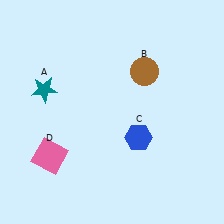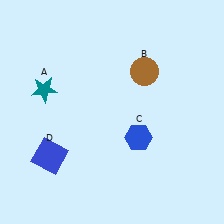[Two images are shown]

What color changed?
The square (D) changed from pink in Image 1 to blue in Image 2.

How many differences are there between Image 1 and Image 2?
There is 1 difference between the two images.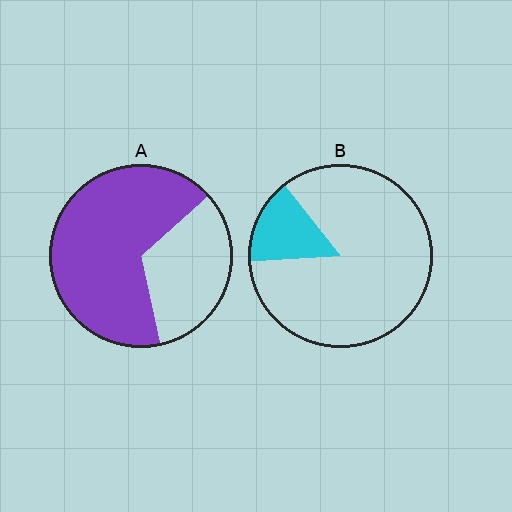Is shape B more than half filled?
No.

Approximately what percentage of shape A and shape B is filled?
A is approximately 65% and B is approximately 15%.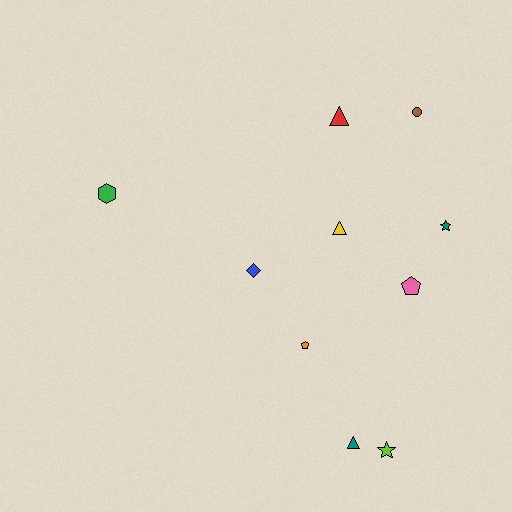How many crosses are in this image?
There are no crosses.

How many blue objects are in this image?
There is 1 blue object.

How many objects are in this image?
There are 10 objects.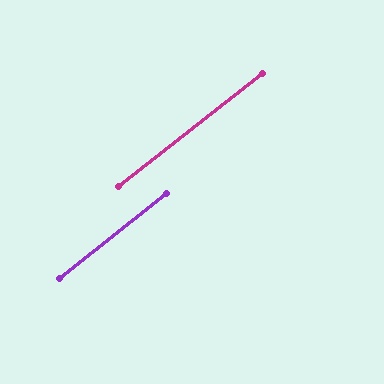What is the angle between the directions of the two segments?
Approximately 1 degree.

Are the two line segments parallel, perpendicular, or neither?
Parallel — their directions differ by only 0.6°.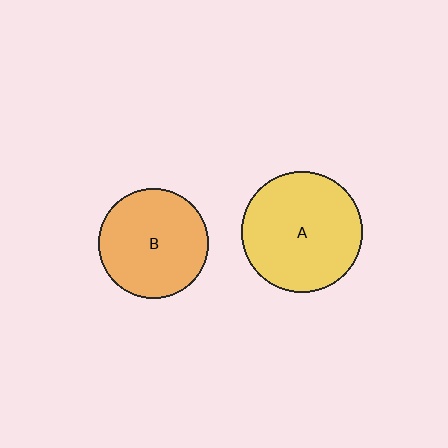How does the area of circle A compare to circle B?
Approximately 1.2 times.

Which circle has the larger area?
Circle A (yellow).